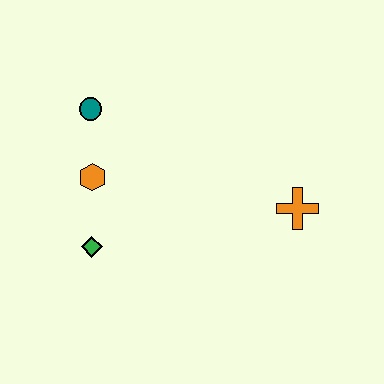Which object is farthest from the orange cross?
The teal circle is farthest from the orange cross.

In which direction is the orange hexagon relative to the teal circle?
The orange hexagon is below the teal circle.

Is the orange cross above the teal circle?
No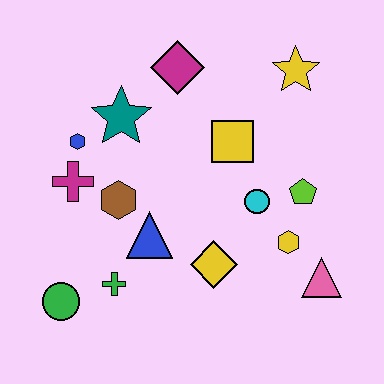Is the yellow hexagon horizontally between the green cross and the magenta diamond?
No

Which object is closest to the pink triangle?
The yellow hexagon is closest to the pink triangle.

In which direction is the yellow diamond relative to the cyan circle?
The yellow diamond is below the cyan circle.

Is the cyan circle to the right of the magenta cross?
Yes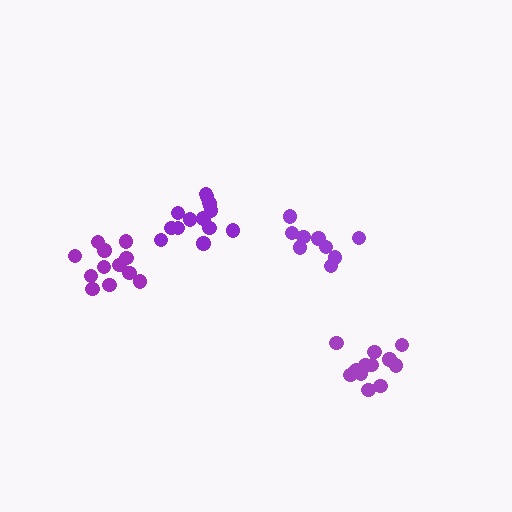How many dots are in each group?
Group 1: 14 dots, Group 2: 9 dots, Group 3: 12 dots, Group 4: 13 dots (48 total).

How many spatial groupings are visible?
There are 4 spatial groupings.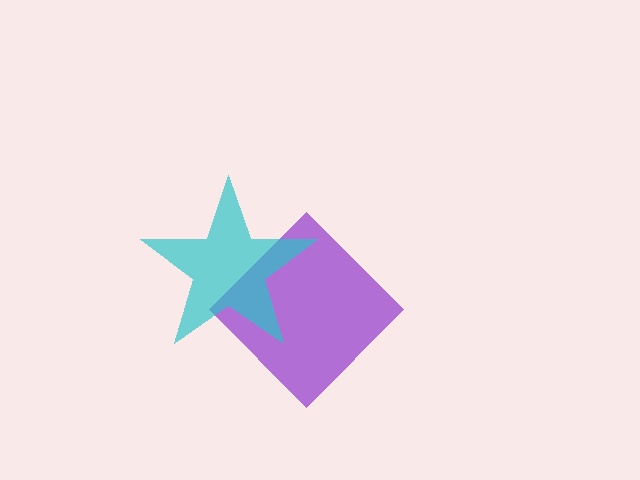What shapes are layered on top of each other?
The layered shapes are: a purple diamond, a cyan star.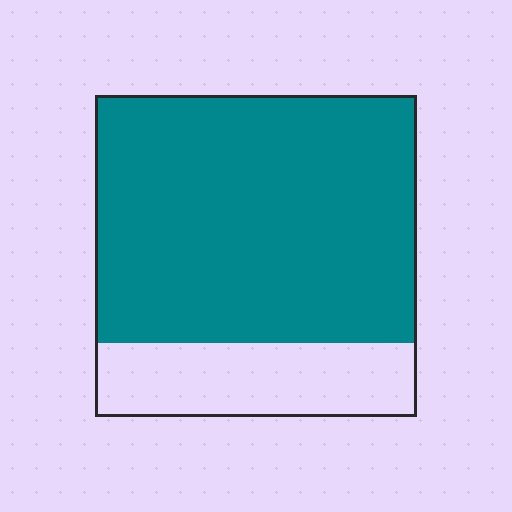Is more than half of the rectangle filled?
Yes.